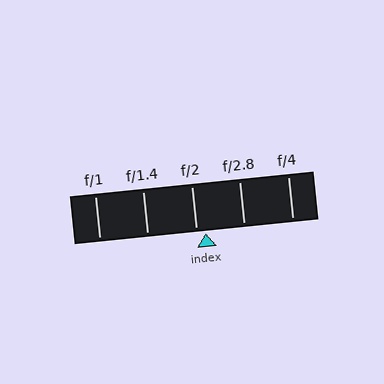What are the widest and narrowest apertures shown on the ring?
The widest aperture shown is f/1 and the narrowest is f/4.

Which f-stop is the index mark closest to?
The index mark is closest to f/2.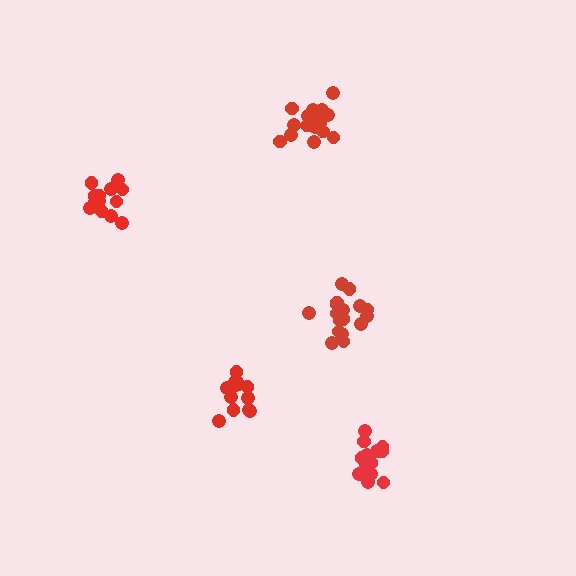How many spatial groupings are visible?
There are 5 spatial groupings.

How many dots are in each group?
Group 1: 13 dots, Group 2: 14 dots, Group 3: 17 dots, Group 4: 18 dots, Group 5: 13 dots (75 total).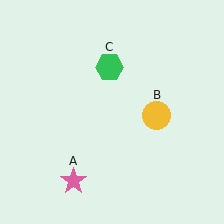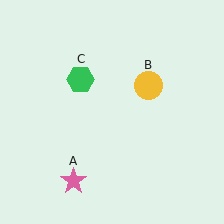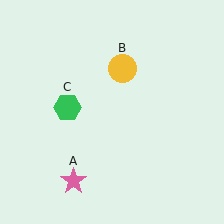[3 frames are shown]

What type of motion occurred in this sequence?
The yellow circle (object B), green hexagon (object C) rotated counterclockwise around the center of the scene.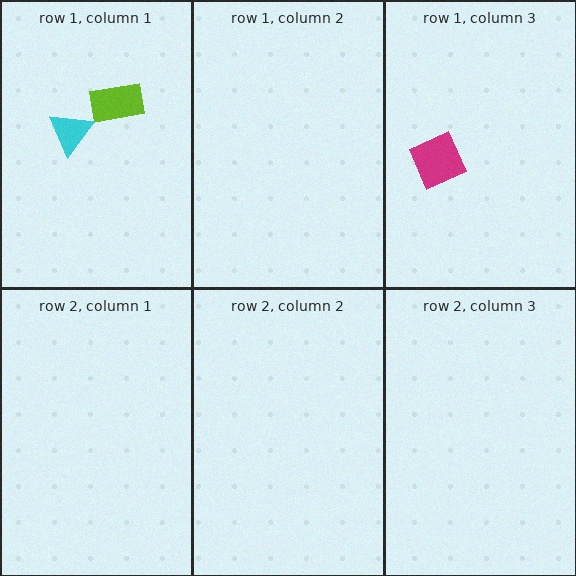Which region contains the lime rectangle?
The row 1, column 1 region.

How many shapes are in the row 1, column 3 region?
1.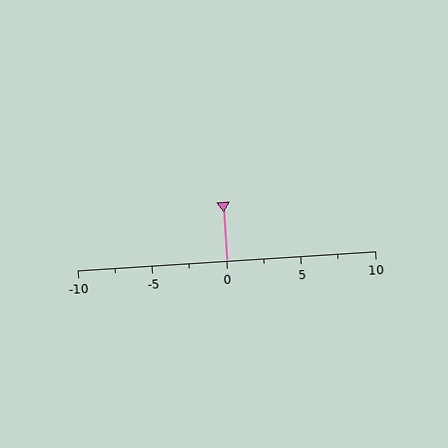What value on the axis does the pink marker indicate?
The marker indicates approximately 0.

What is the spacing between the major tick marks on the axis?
The major ticks are spaced 5 apart.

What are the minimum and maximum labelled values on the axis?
The axis runs from -10 to 10.